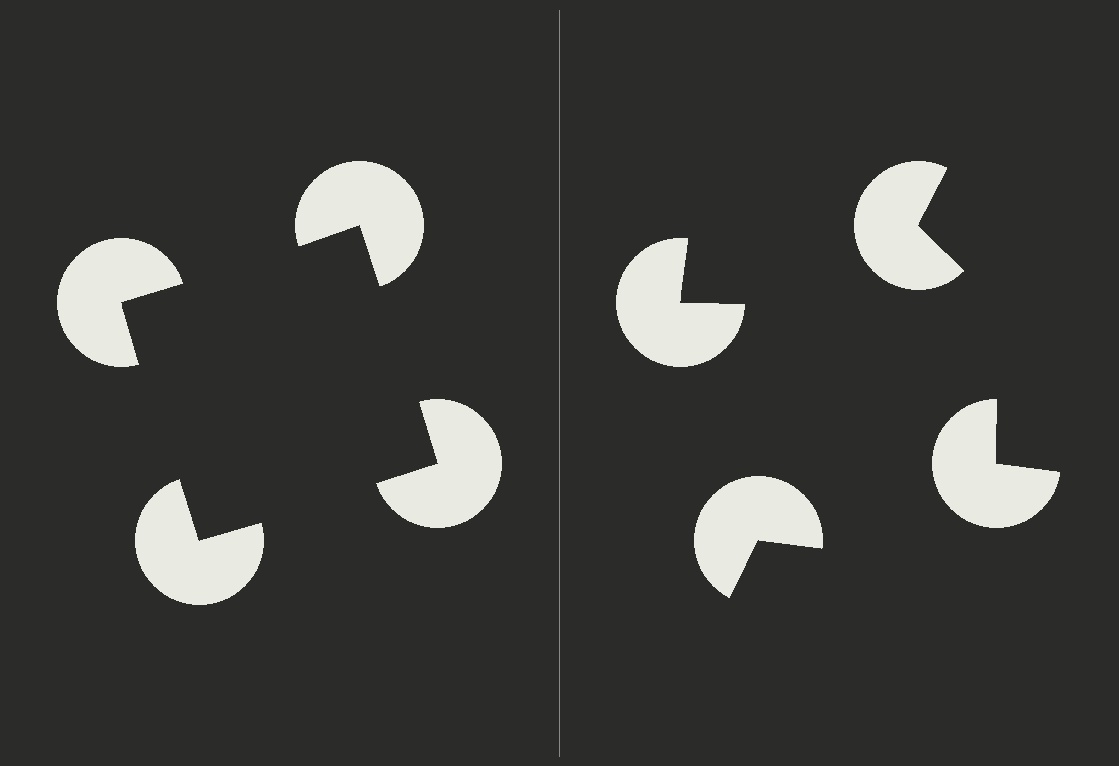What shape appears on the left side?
An illusory square.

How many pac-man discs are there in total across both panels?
8 — 4 on each side.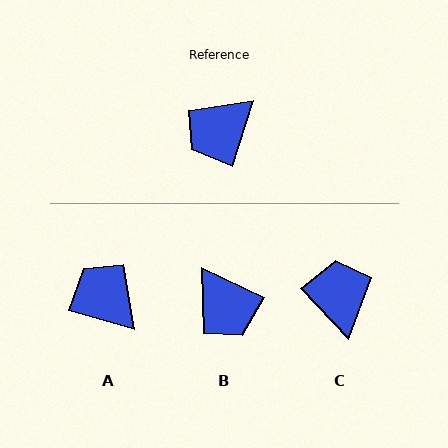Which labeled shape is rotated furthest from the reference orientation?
C, about 120 degrees away.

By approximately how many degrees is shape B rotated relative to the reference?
Approximately 82 degrees counter-clockwise.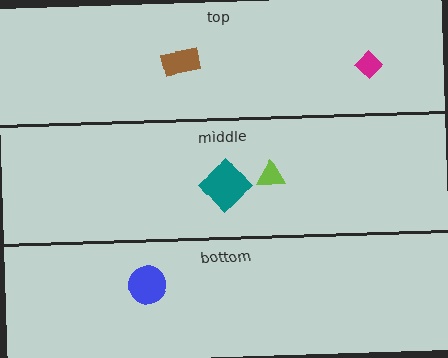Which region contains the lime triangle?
The middle region.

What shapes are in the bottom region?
The blue circle.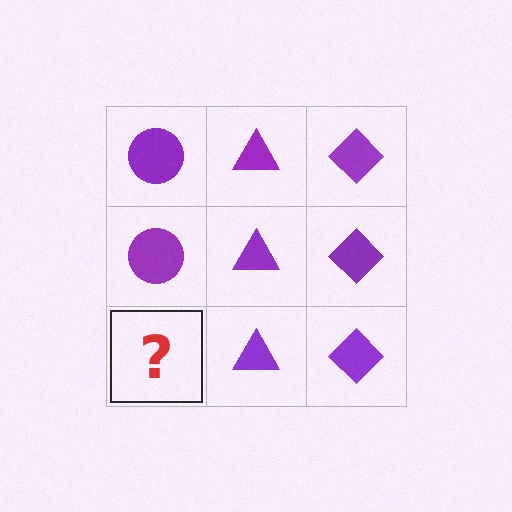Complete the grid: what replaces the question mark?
The question mark should be replaced with a purple circle.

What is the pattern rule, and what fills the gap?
The rule is that each column has a consistent shape. The gap should be filled with a purple circle.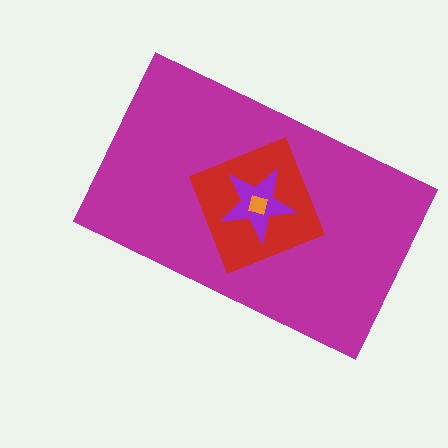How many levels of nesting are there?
4.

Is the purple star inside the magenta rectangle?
Yes.